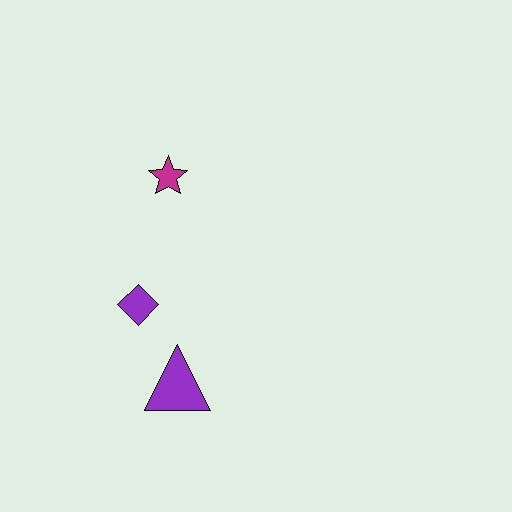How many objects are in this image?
There are 3 objects.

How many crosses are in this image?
There are no crosses.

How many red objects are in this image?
There are no red objects.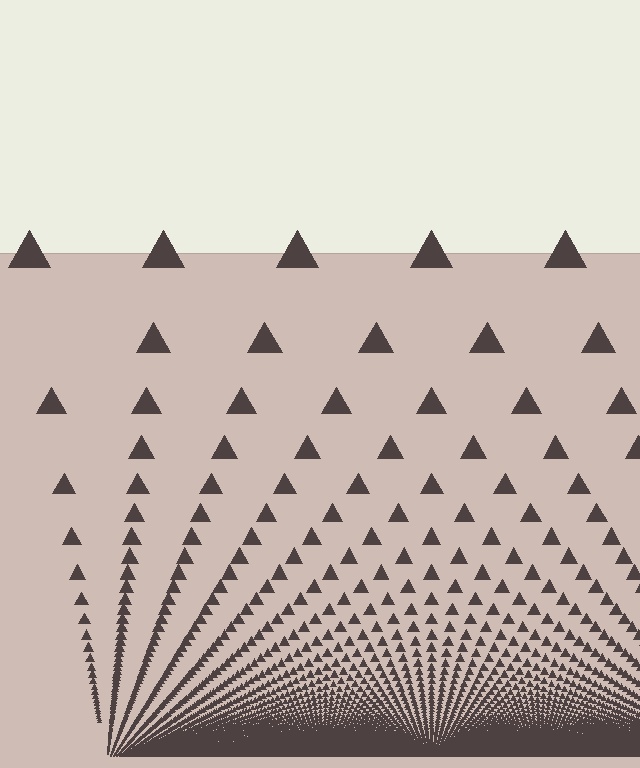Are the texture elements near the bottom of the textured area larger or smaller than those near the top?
Smaller. The gradient is inverted — elements near the bottom are smaller and denser.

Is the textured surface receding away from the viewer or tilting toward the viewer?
The surface appears to tilt toward the viewer. Texture elements get larger and sparser toward the top.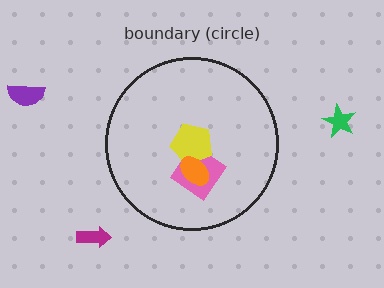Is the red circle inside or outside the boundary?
Inside.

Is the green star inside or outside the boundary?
Outside.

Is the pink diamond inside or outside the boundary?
Inside.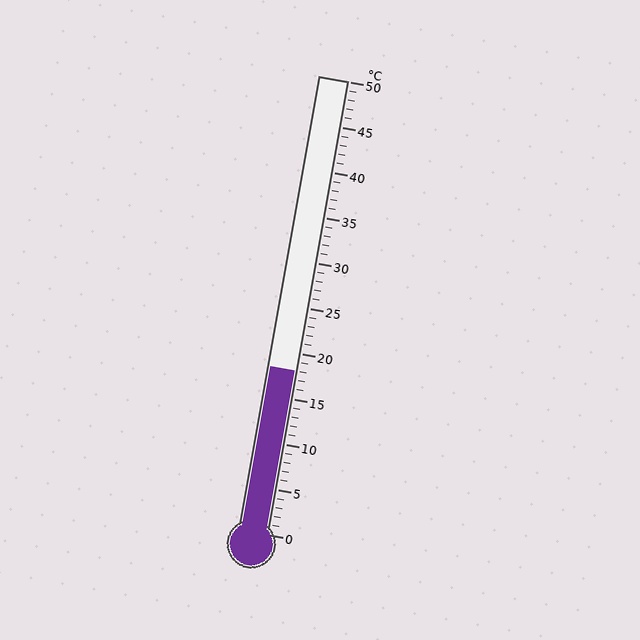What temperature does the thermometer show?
The thermometer shows approximately 18°C.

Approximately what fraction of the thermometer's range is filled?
The thermometer is filled to approximately 35% of its range.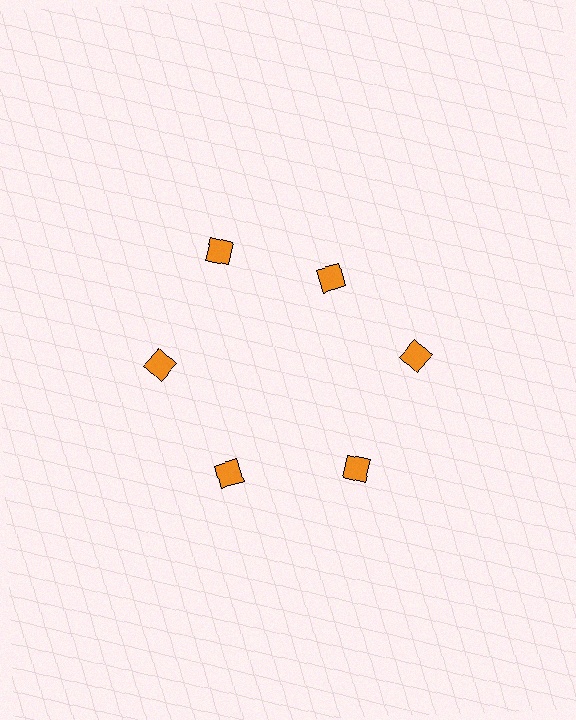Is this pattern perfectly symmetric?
No. The 6 orange diamonds are arranged in a ring, but one element near the 1 o'clock position is pulled inward toward the center, breaking the 6-fold rotational symmetry.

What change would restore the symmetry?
The symmetry would be restored by moving it outward, back onto the ring so that all 6 diamonds sit at equal angles and equal distance from the center.